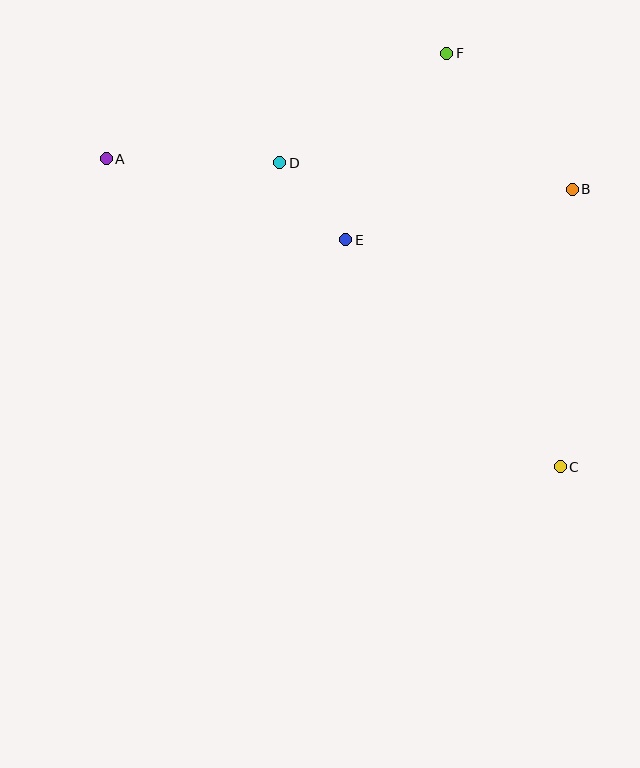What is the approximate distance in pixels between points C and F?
The distance between C and F is approximately 429 pixels.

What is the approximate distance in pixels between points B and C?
The distance between B and C is approximately 278 pixels.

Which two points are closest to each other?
Points D and E are closest to each other.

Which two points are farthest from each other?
Points A and C are farthest from each other.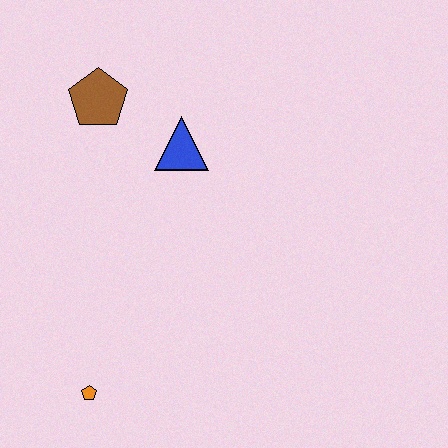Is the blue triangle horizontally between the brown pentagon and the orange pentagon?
No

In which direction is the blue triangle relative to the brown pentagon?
The blue triangle is to the right of the brown pentagon.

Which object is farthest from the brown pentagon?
The orange pentagon is farthest from the brown pentagon.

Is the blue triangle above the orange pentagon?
Yes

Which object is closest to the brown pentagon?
The blue triangle is closest to the brown pentagon.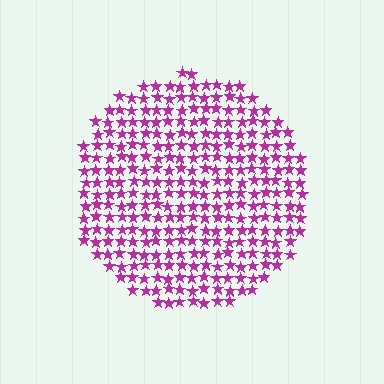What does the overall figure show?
The overall figure shows a circle.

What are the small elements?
The small elements are stars.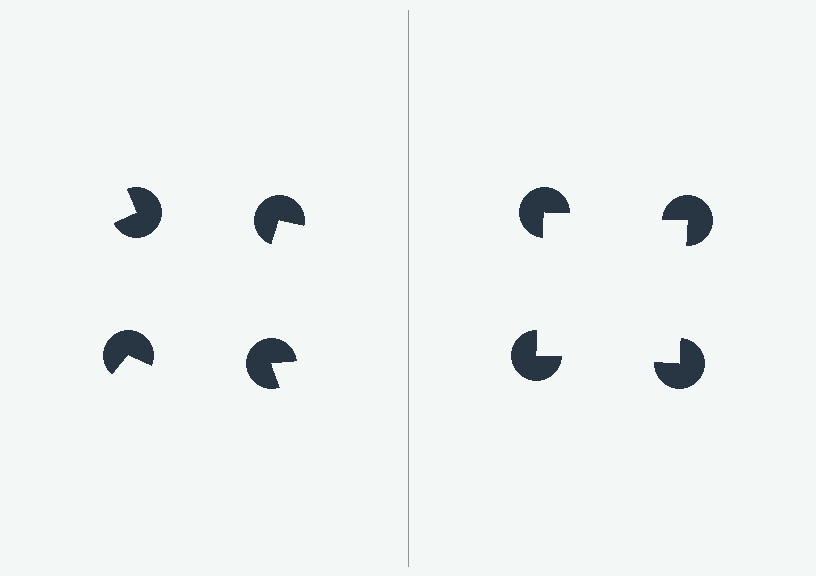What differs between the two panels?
The pac-man discs are positioned identically on both sides; only the wedge orientations differ. On the right they align to a square; on the left they are misaligned.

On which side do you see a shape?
An illusory square appears on the right side. On the left side the wedge cuts are rotated, so no coherent shape forms.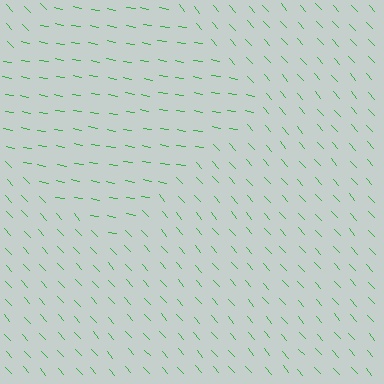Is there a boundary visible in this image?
Yes, there is a texture boundary formed by a change in line orientation.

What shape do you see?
I see a diamond.